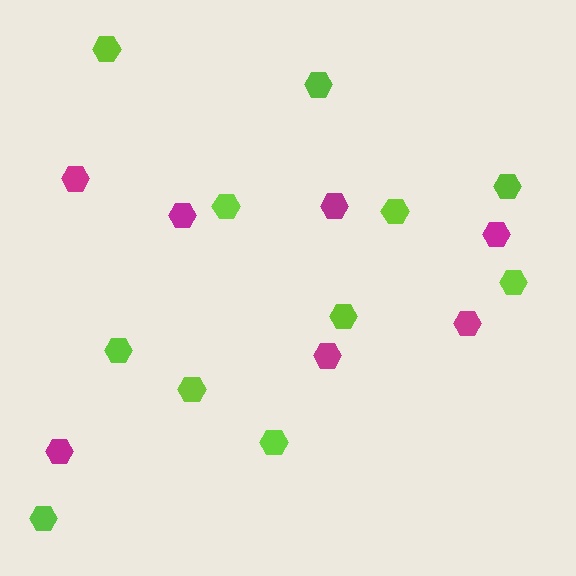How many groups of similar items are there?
There are 2 groups: one group of magenta hexagons (7) and one group of lime hexagons (11).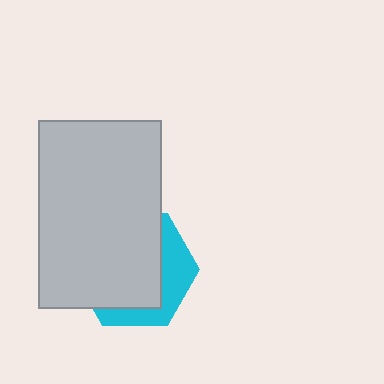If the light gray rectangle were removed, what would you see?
You would see the complete cyan hexagon.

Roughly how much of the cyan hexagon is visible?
A small part of it is visible (roughly 32%).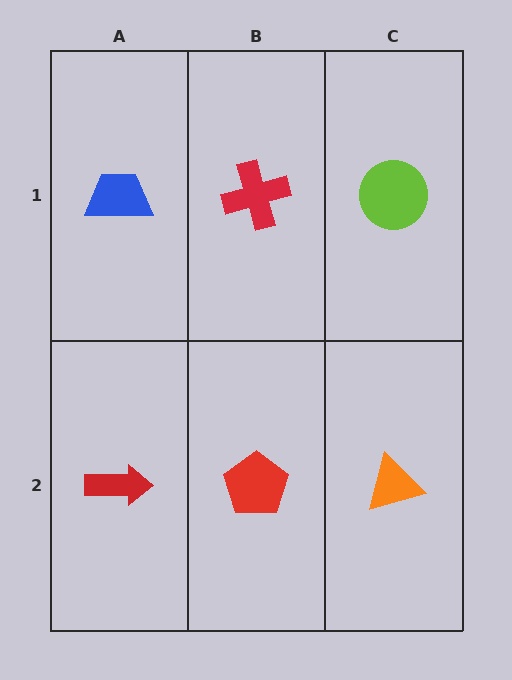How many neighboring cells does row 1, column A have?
2.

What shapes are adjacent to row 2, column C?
A lime circle (row 1, column C), a red pentagon (row 2, column B).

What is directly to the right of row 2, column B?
An orange triangle.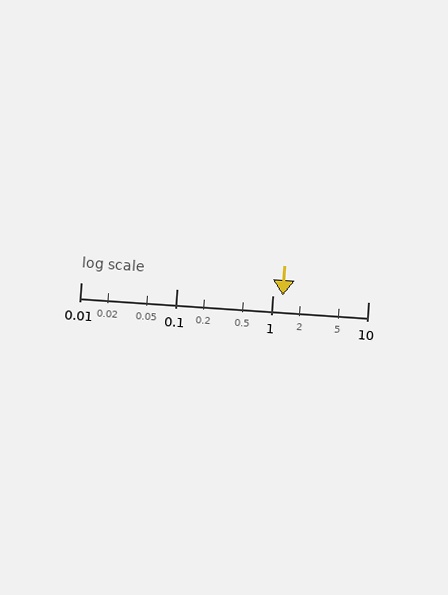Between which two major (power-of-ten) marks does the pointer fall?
The pointer is between 1 and 10.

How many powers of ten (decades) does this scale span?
The scale spans 3 decades, from 0.01 to 10.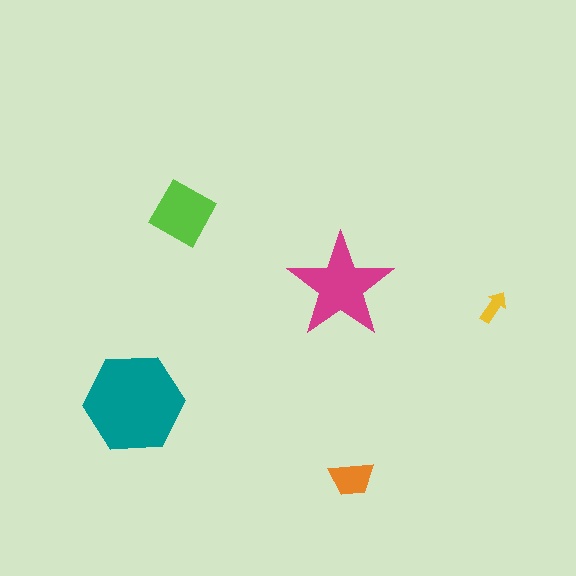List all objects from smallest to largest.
The yellow arrow, the orange trapezoid, the lime diamond, the magenta star, the teal hexagon.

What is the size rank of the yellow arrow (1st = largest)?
5th.